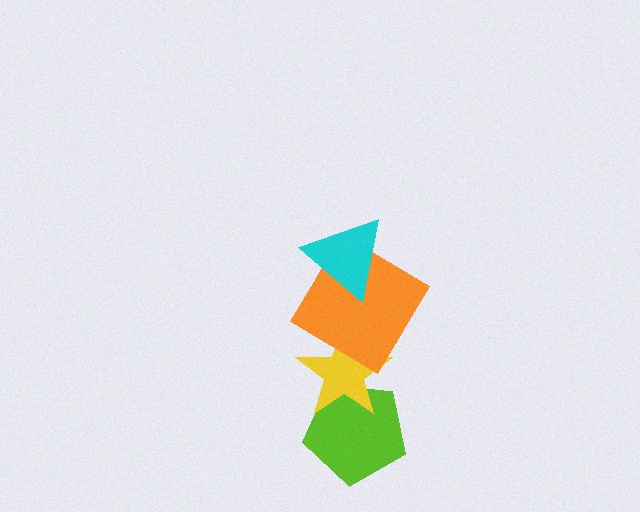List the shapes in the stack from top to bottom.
From top to bottom: the cyan triangle, the orange diamond, the yellow star, the lime pentagon.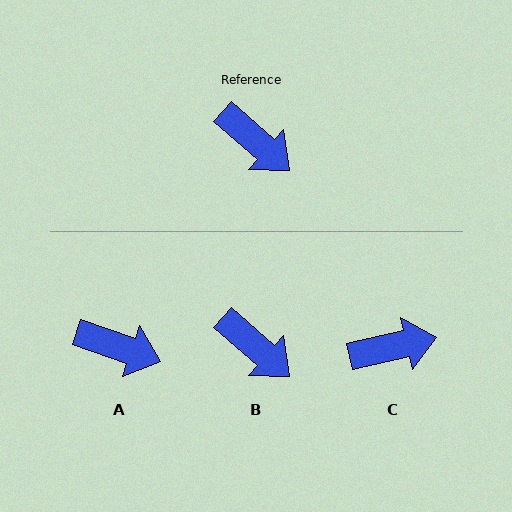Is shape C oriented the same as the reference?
No, it is off by about 54 degrees.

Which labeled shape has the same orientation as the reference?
B.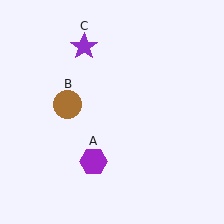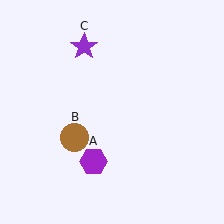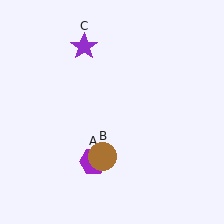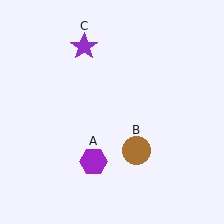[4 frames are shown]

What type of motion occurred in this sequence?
The brown circle (object B) rotated counterclockwise around the center of the scene.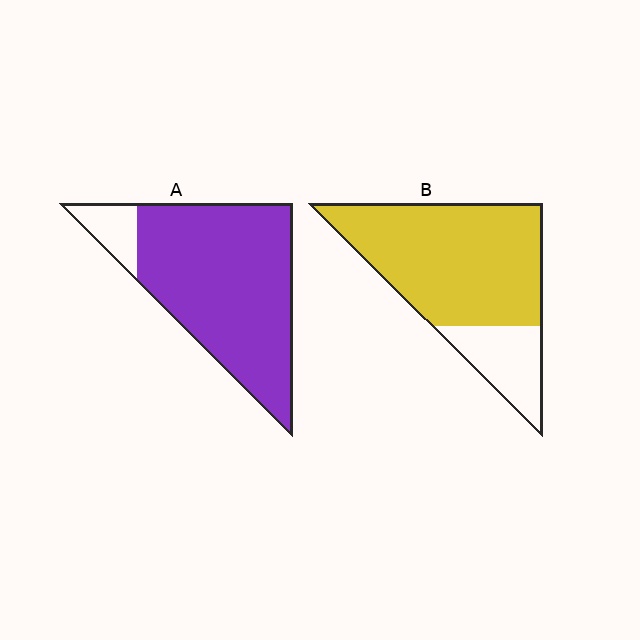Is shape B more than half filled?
Yes.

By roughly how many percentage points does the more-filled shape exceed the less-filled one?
By roughly 10 percentage points (A over B).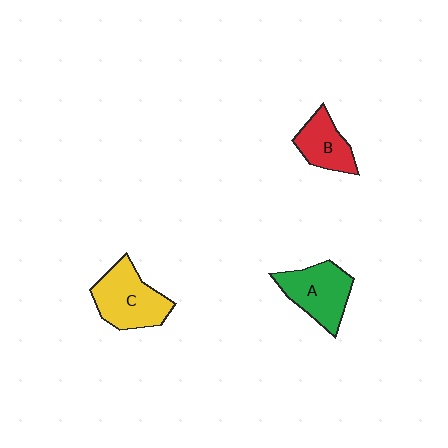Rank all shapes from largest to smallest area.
From largest to smallest: C (yellow), A (green), B (red).